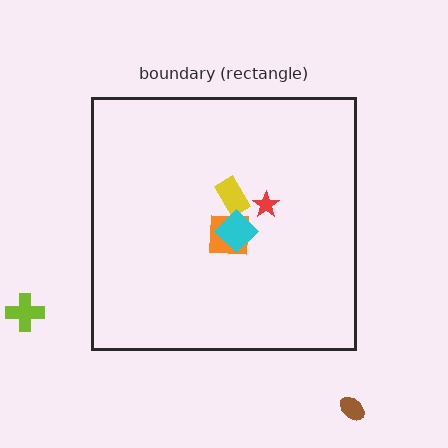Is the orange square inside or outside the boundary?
Inside.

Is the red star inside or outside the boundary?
Inside.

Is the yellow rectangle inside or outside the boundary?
Inside.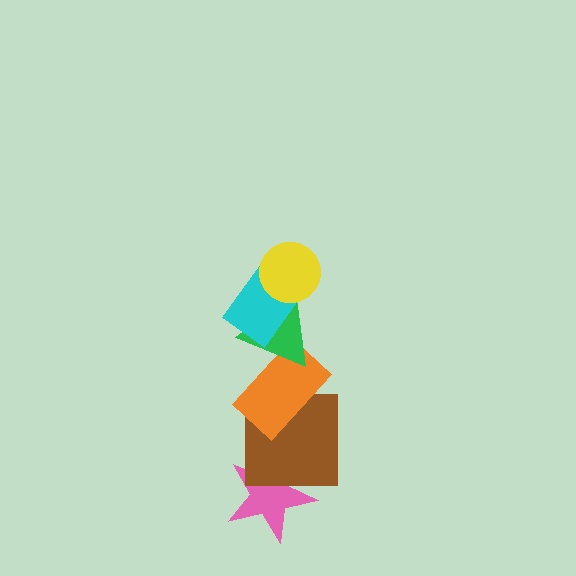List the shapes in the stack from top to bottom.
From top to bottom: the yellow circle, the cyan rectangle, the green triangle, the orange rectangle, the brown square, the pink star.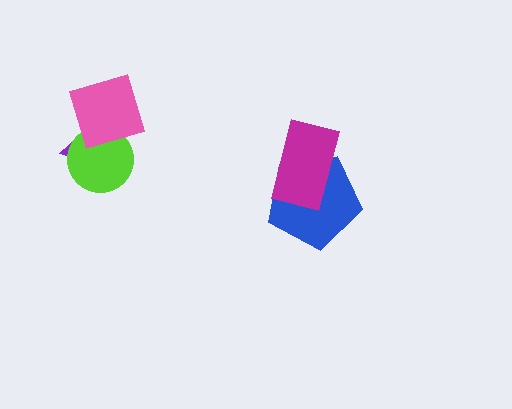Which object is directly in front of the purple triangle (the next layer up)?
The lime circle is directly in front of the purple triangle.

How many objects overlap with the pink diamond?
2 objects overlap with the pink diamond.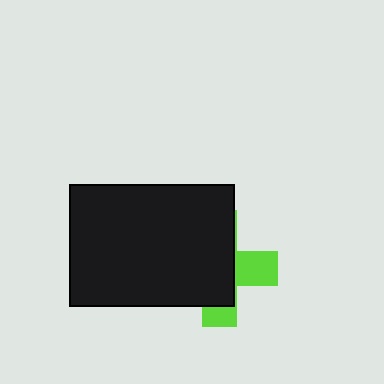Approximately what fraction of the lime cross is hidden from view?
Roughly 67% of the lime cross is hidden behind the black rectangle.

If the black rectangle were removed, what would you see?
You would see the complete lime cross.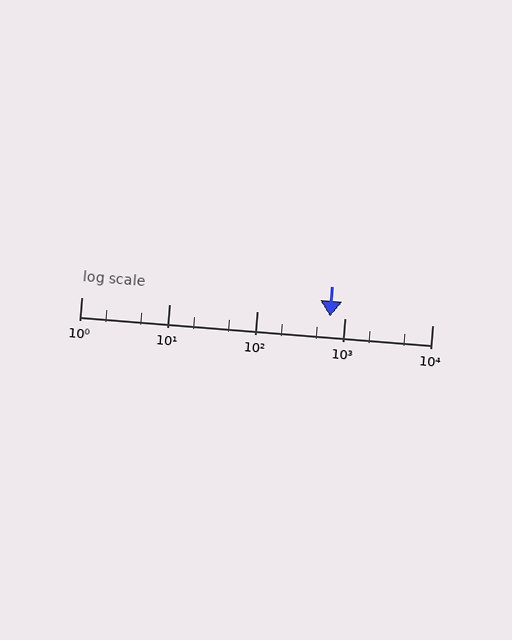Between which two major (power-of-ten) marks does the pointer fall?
The pointer is between 100 and 1000.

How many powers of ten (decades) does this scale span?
The scale spans 4 decades, from 1 to 10000.